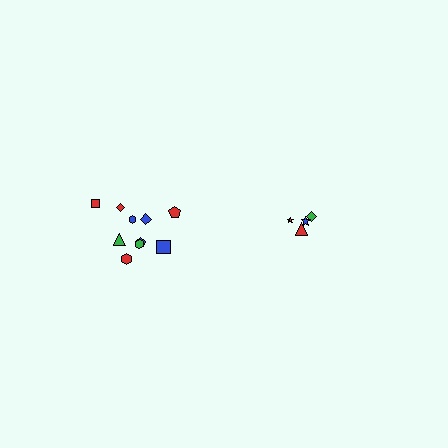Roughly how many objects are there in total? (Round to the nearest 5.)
Roughly 15 objects in total.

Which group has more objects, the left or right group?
The left group.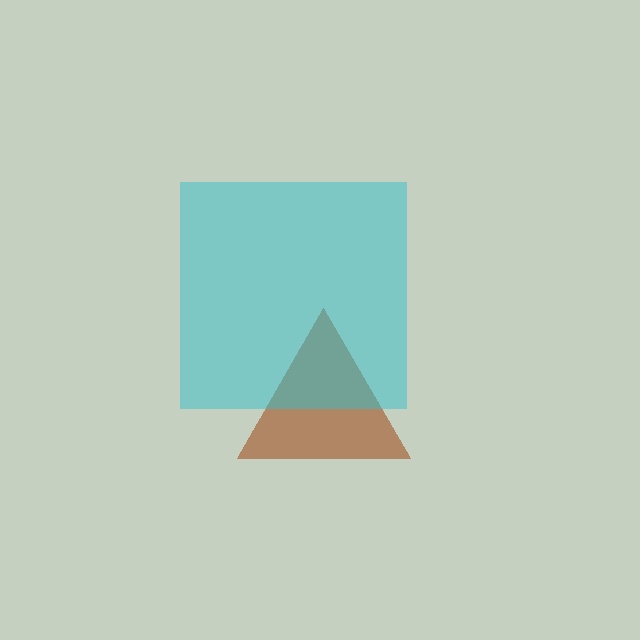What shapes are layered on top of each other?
The layered shapes are: a brown triangle, a cyan square.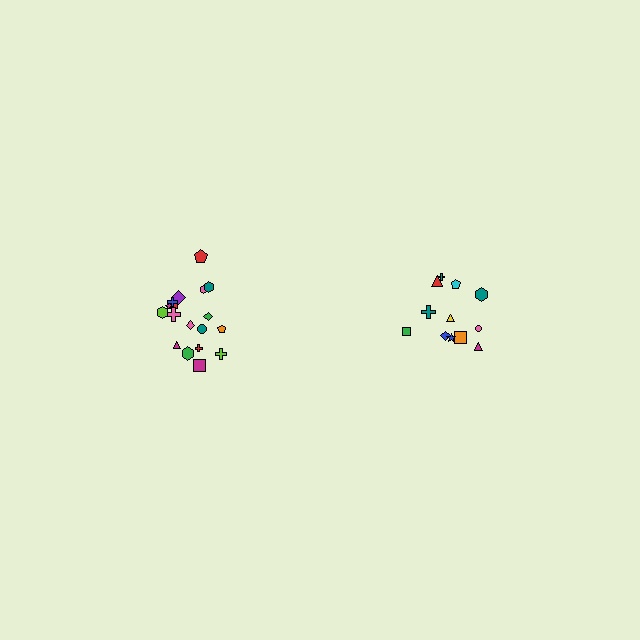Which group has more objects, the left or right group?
The left group.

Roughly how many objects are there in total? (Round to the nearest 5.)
Roughly 30 objects in total.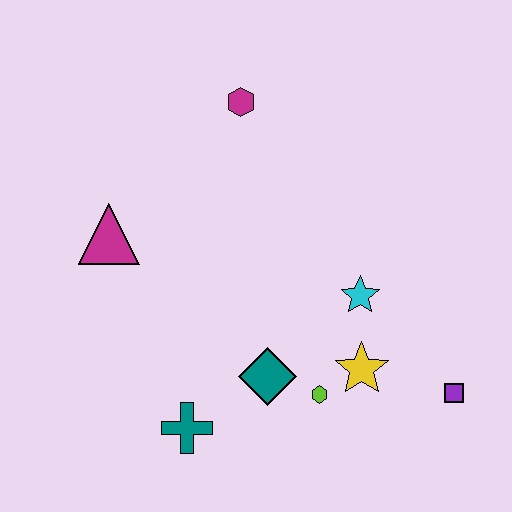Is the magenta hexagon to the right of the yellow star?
No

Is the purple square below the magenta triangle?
Yes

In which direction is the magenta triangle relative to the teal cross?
The magenta triangle is above the teal cross.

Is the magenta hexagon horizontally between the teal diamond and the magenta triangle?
Yes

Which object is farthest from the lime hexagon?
The magenta hexagon is farthest from the lime hexagon.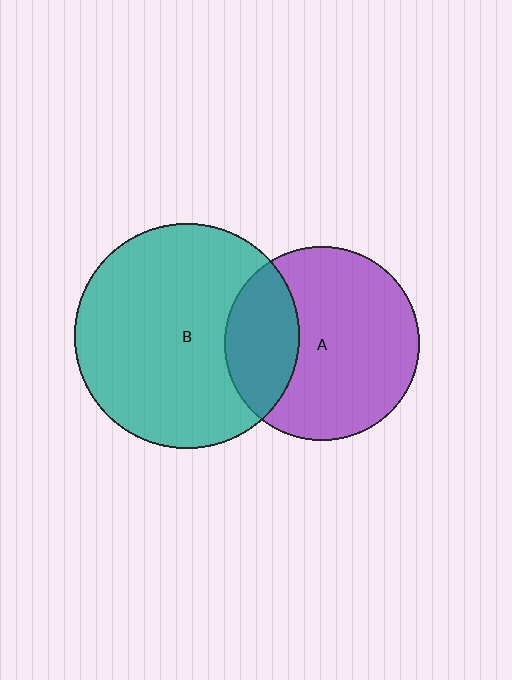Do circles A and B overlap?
Yes.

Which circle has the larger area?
Circle B (teal).